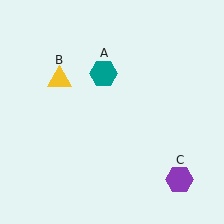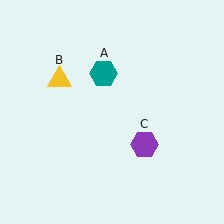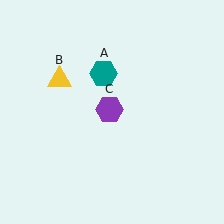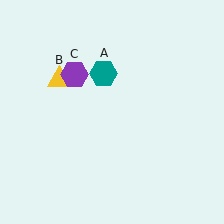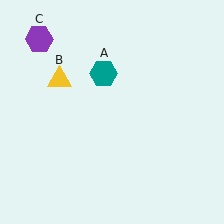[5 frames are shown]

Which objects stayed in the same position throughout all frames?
Teal hexagon (object A) and yellow triangle (object B) remained stationary.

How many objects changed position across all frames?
1 object changed position: purple hexagon (object C).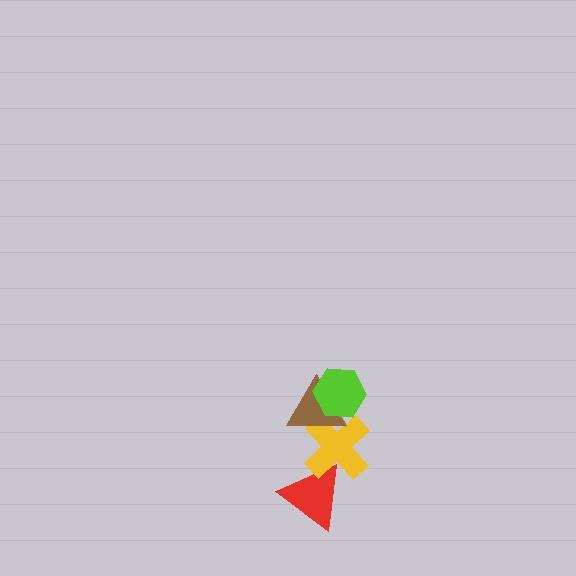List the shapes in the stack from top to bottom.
From top to bottom: the lime hexagon, the brown triangle, the yellow cross, the red triangle.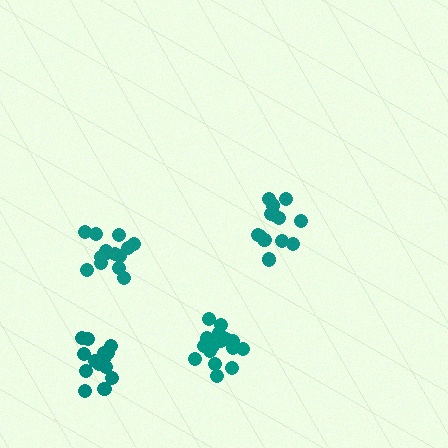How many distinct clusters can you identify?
There are 4 distinct clusters.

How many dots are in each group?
Group 1: 14 dots, Group 2: 17 dots, Group 3: 15 dots, Group 4: 13 dots (59 total).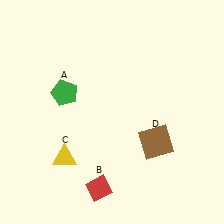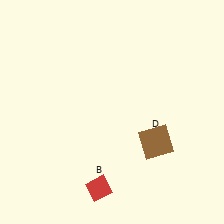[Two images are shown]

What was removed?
The yellow triangle (C), the green pentagon (A) were removed in Image 2.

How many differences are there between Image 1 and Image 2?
There are 2 differences between the two images.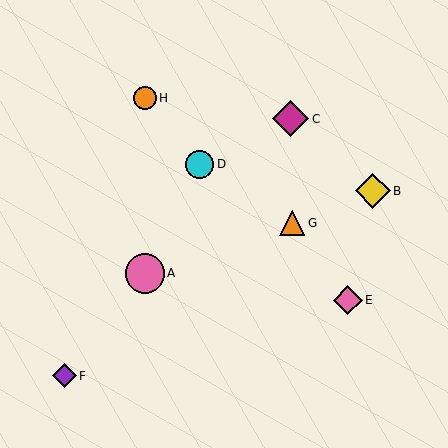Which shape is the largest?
The pink circle (labeled A) is the largest.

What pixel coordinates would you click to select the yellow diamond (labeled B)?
Click at (373, 191) to select the yellow diamond B.